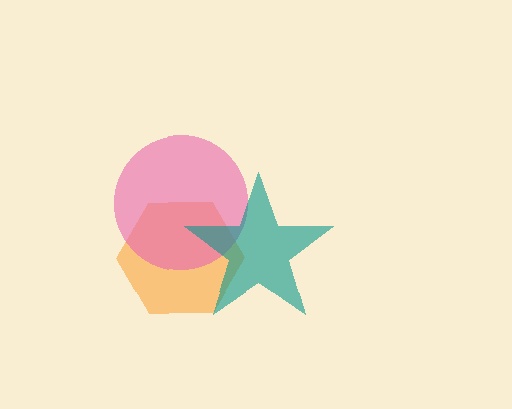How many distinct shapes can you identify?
There are 3 distinct shapes: an orange hexagon, a pink circle, a teal star.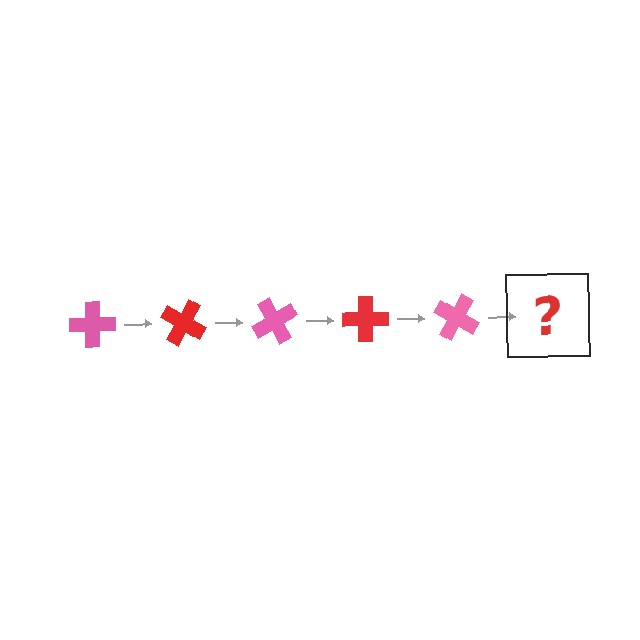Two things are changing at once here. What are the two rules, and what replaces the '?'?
The two rules are that it rotates 30 degrees each step and the color cycles through pink and red. The '?' should be a red cross, rotated 150 degrees from the start.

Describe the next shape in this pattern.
It should be a red cross, rotated 150 degrees from the start.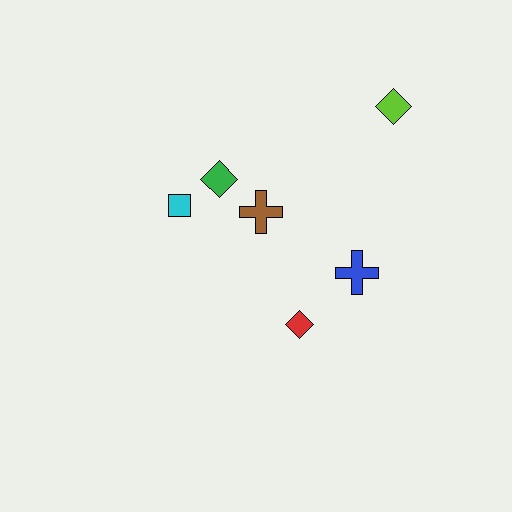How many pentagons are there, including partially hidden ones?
There are no pentagons.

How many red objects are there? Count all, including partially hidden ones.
There is 1 red object.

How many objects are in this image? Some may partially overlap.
There are 6 objects.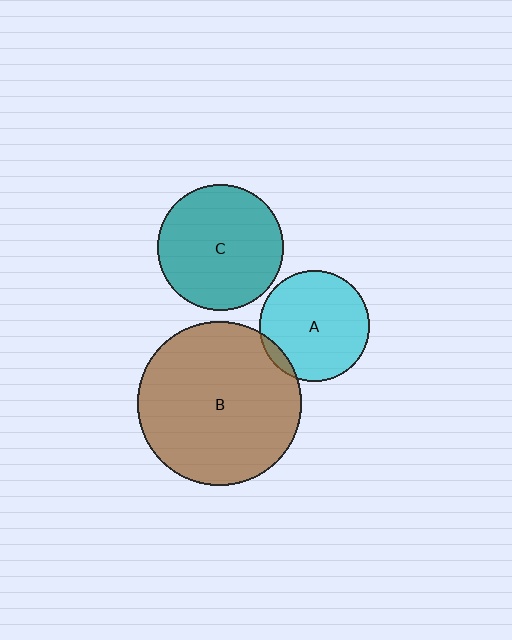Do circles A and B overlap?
Yes.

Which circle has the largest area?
Circle B (brown).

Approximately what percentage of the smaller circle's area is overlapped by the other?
Approximately 5%.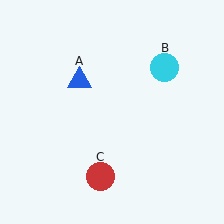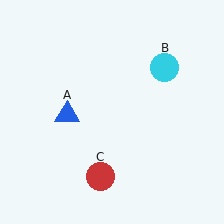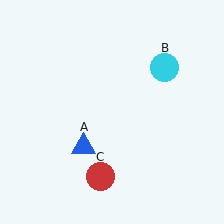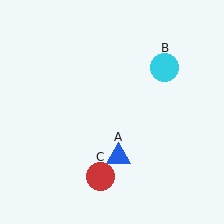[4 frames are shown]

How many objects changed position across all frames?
1 object changed position: blue triangle (object A).